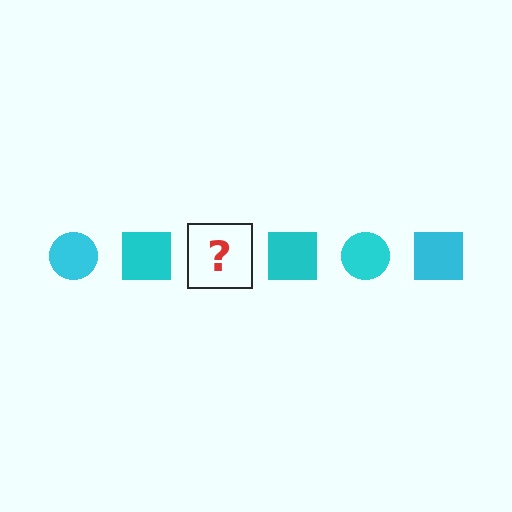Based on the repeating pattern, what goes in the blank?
The blank should be a cyan circle.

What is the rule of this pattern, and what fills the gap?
The rule is that the pattern cycles through circle, square shapes in cyan. The gap should be filled with a cyan circle.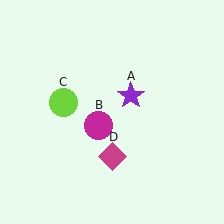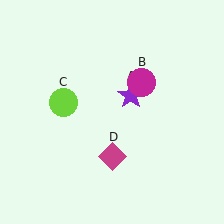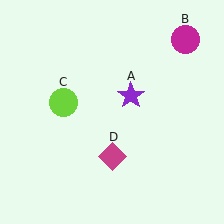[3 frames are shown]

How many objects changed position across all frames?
1 object changed position: magenta circle (object B).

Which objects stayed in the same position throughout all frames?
Purple star (object A) and lime circle (object C) and magenta diamond (object D) remained stationary.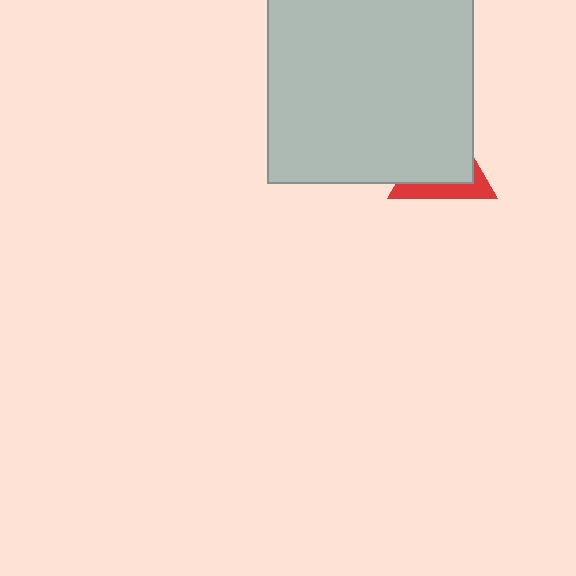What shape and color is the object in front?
The object in front is a light gray square.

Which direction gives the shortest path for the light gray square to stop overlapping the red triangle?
Moving toward the upper-left gives the shortest separation.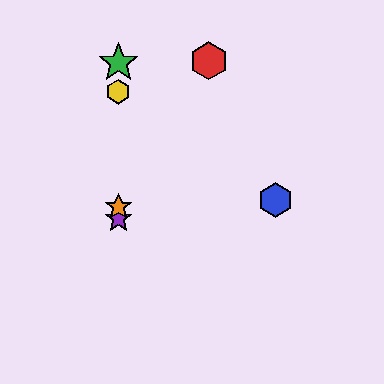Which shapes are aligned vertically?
The green star, the yellow hexagon, the purple star, the orange star are aligned vertically.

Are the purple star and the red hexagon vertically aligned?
No, the purple star is at x≈118 and the red hexagon is at x≈209.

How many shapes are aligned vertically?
4 shapes (the green star, the yellow hexagon, the purple star, the orange star) are aligned vertically.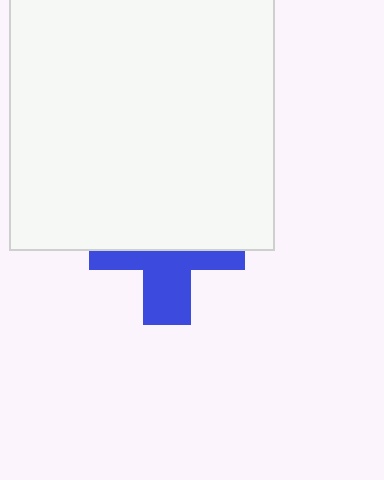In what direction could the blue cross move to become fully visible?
The blue cross could move down. That would shift it out from behind the white square entirely.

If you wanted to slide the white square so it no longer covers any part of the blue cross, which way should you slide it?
Slide it up — that is the most direct way to separate the two shapes.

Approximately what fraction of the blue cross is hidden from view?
Roughly 57% of the blue cross is hidden behind the white square.